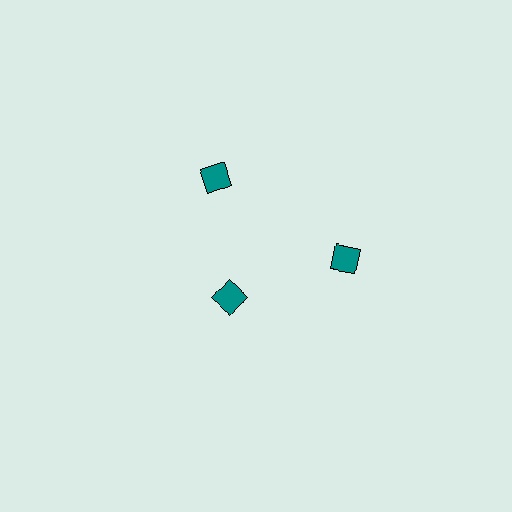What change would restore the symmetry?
The symmetry would be restored by moving it outward, back onto the ring so that all 3 diamonds sit at equal angles and equal distance from the center.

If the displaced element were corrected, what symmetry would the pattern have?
It would have 3-fold rotational symmetry — the pattern would map onto itself every 120 degrees.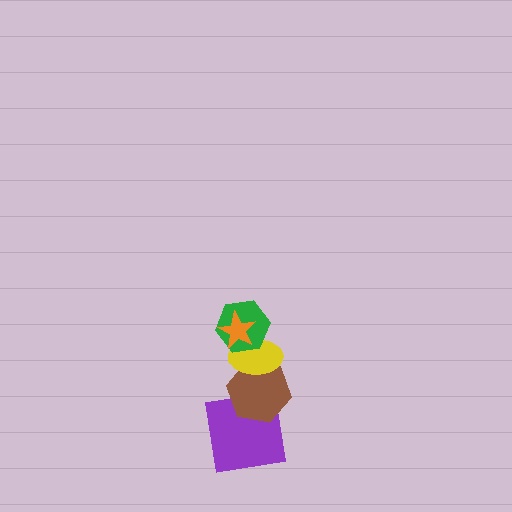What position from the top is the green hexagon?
The green hexagon is 2nd from the top.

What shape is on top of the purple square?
The brown hexagon is on top of the purple square.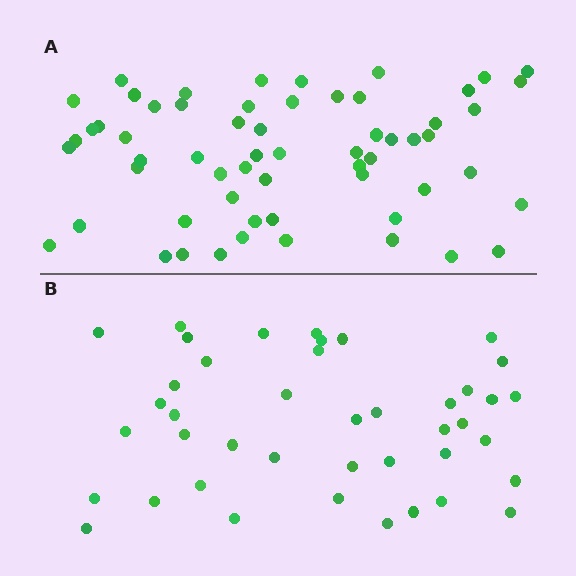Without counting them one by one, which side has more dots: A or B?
Region A (the top region) has more dots.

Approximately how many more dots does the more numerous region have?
Region A has approximately 20 more dots than region B.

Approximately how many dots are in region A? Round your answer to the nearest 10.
About 60 dots.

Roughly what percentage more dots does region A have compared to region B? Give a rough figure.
About 45% more.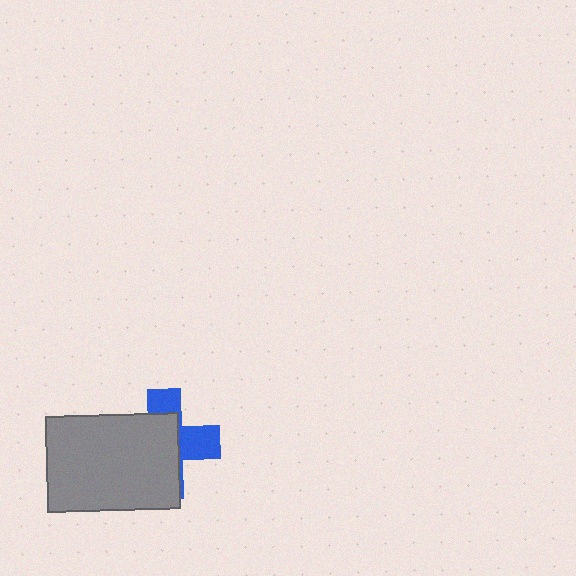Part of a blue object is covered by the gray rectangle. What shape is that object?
It is a cross.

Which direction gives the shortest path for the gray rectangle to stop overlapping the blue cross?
Moving left gives the shortest separation.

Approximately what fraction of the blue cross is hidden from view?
Roughly 64% of the blue cross is hidden behind the gray rectangle.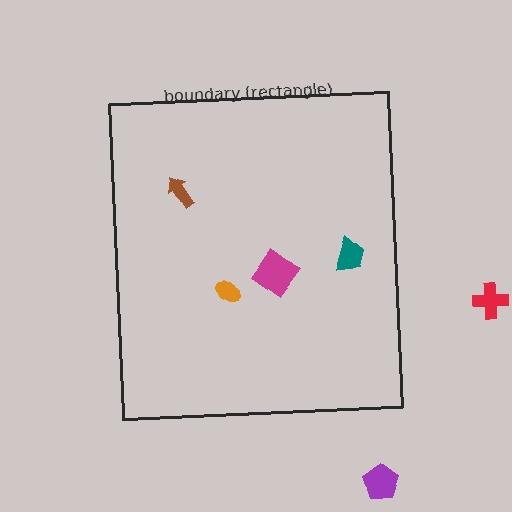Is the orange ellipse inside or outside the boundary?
Inside.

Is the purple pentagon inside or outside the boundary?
Outside.